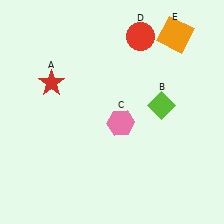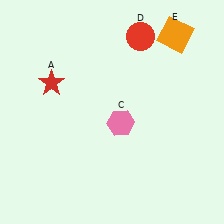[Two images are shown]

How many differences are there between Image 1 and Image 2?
There is 1 difference between the two images.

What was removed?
The lime diamond (B) was removed in Image 2.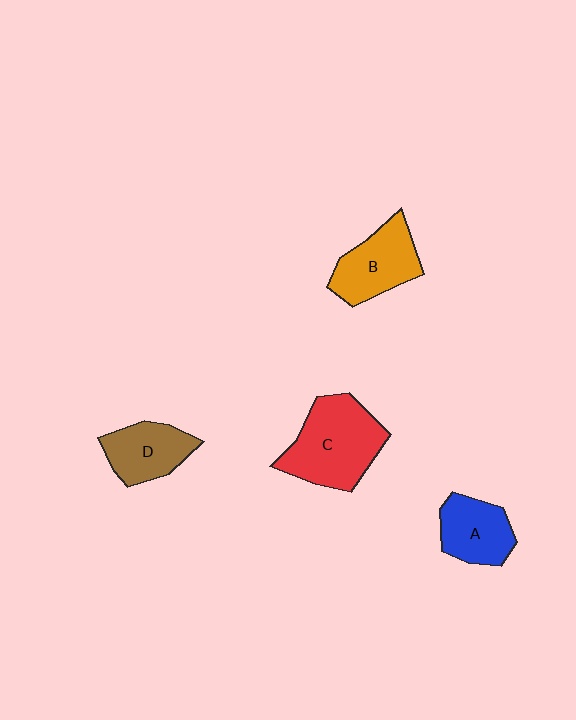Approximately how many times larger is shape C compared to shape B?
Approximately 1.4 times.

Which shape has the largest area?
Shape C (red).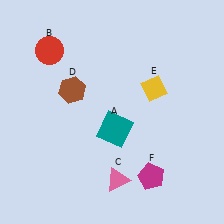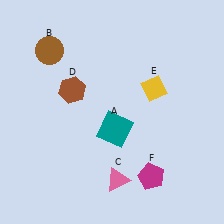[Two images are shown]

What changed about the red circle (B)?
In Image 1, B is red. In Image 2, it changed to brown.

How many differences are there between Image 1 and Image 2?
There is 1 difference between the two images.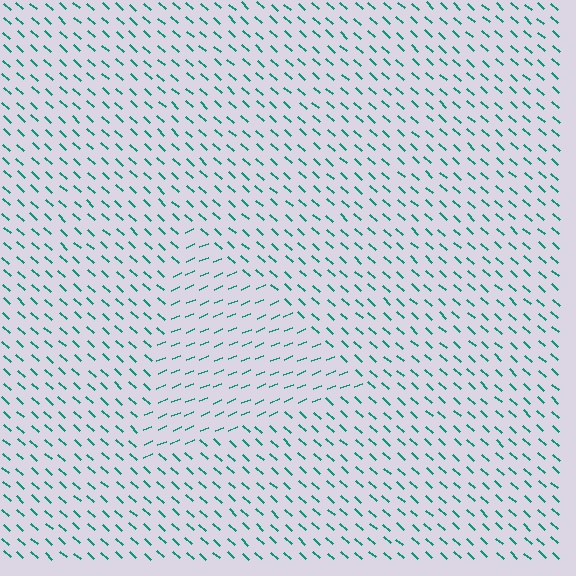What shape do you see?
I see a triangle.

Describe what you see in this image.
The image is filled with small teal line segments. A triangle region in the image has lines oriented differently from the surrounding lines, creating a visible texture boundary.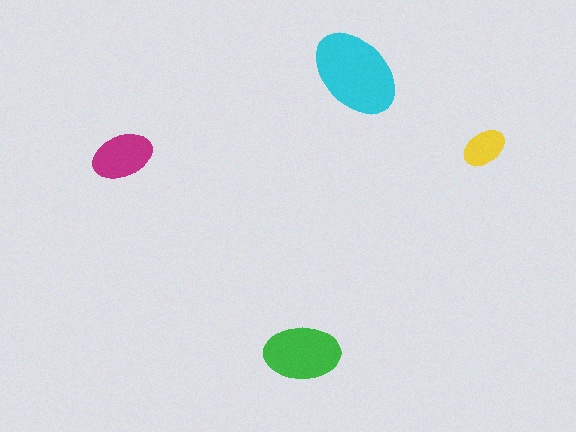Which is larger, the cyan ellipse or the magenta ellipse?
The cyan one.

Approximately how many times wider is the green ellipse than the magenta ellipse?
About 1.5 times wider.